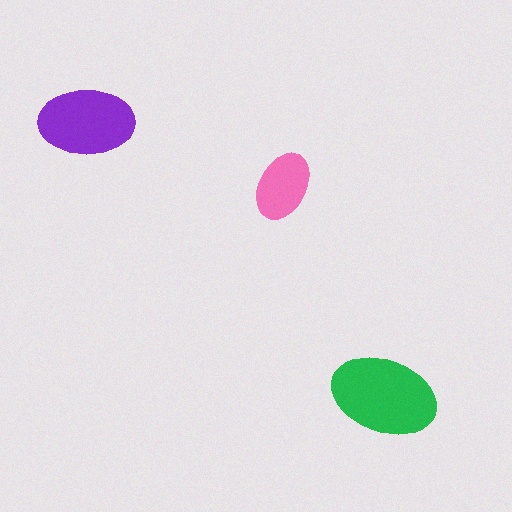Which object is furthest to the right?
The green ellipse is rightmost.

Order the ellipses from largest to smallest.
the green one, the purple one, the pink one.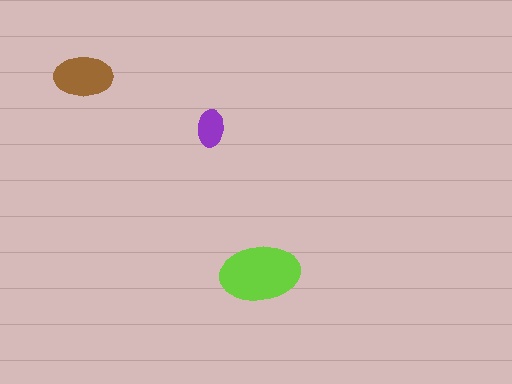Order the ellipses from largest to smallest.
the lime one, the brown one, the purple one.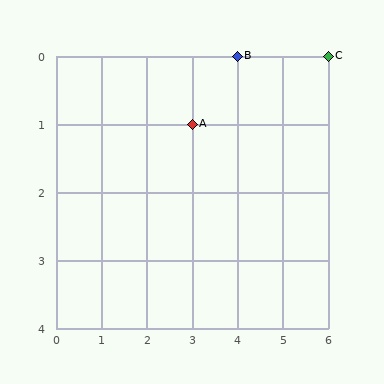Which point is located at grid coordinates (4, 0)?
Point B is at (4, 0).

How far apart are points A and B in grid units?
Points A and B are 1 column and 1 row apart (about 1.4 grid units diagonally).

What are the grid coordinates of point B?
Point B is at grid coordinates (4, 0).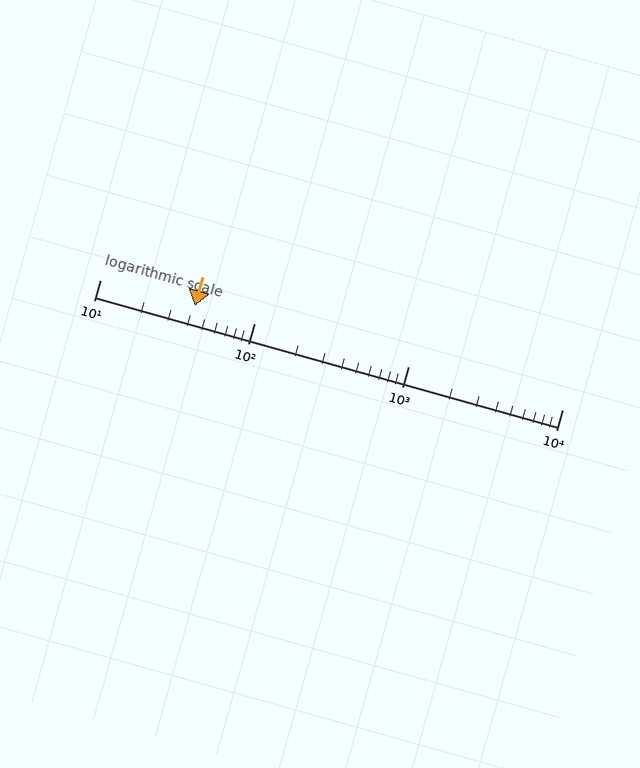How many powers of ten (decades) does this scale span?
The scale spans 3 decades, from 10 to 10000.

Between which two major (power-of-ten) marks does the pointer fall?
The pointer is between 10 and 100.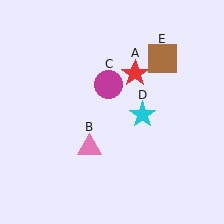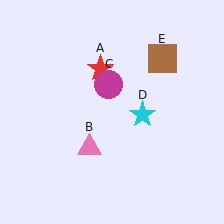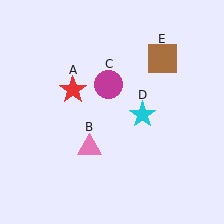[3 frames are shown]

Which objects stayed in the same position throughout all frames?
Pink triangle (object B) and magenta circle (object C) and cyan star (object D) and brown square (object E) remained stationary.